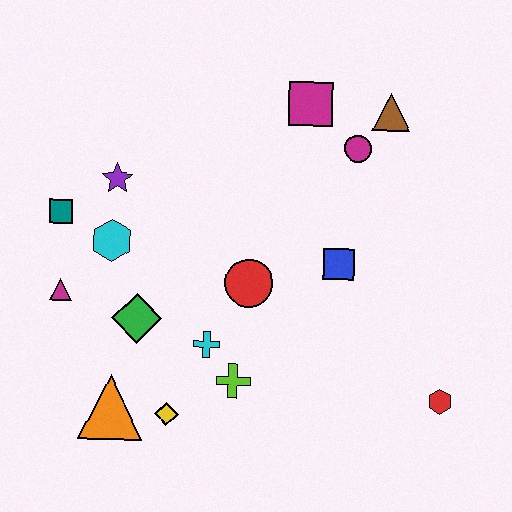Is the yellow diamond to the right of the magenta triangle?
Yes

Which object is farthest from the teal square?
The red hexagon is farthest from the teal square.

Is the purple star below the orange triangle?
No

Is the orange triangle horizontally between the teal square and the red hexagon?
Yes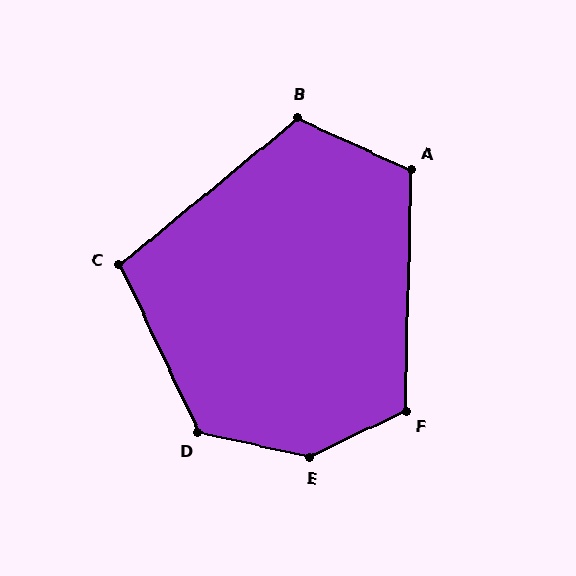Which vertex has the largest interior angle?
E, at approximately 142 degrees.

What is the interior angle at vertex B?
Approximately 116 degrees (obtuse).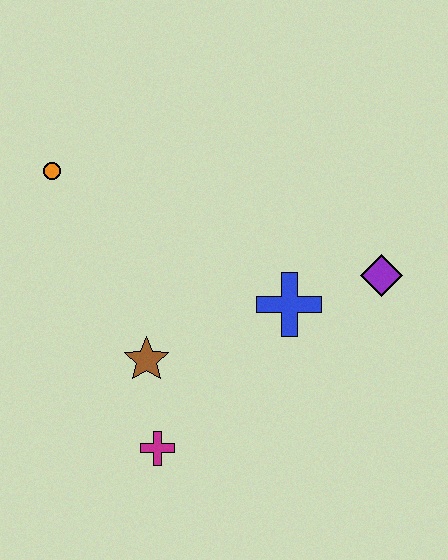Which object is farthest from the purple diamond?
The orange circle is farthest from the purple diamond.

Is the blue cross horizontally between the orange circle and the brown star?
No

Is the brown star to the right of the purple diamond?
No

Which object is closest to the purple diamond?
The blue cross is closest to the purple diamond.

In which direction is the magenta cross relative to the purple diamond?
The magenta cross is to the left of the purple diamond.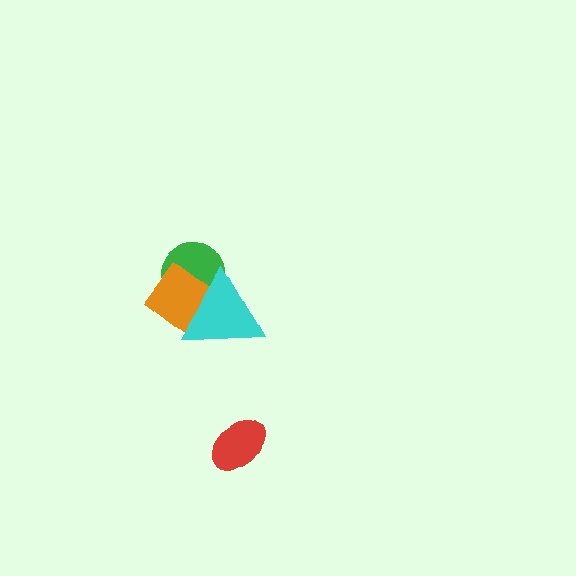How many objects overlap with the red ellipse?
0 objects overlap with the red ellipse.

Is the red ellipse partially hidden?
No, no other shape covers it.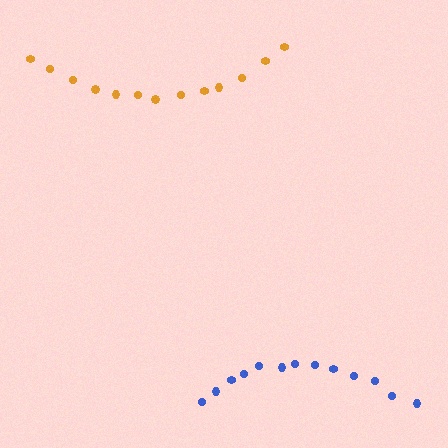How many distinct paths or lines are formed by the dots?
There are 2 distinct paths.